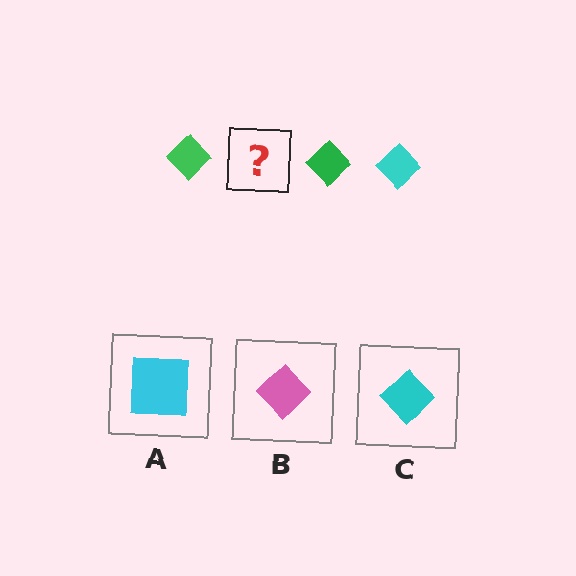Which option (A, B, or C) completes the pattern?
C.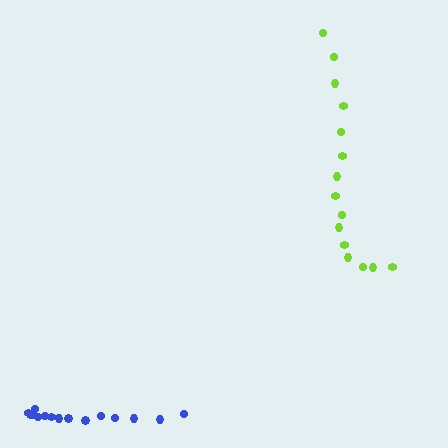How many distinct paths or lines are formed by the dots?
There are 2 distinct paths.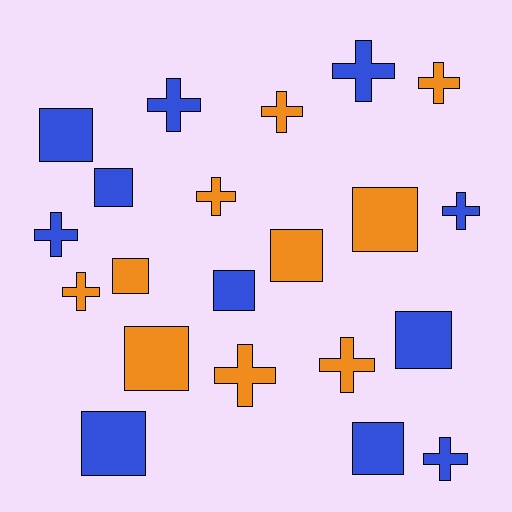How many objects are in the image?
There are 21 objects.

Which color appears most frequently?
Blue, with 11 objects.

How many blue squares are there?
There are 6 blue squares.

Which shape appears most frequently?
Cross, with 11 objects.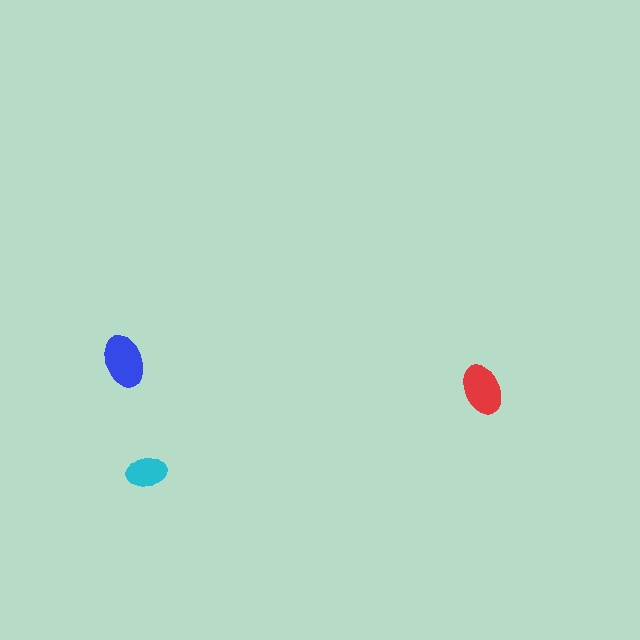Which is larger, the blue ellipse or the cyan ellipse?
The blue one.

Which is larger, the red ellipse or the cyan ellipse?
The red one.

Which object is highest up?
The blue ellipse is topmost.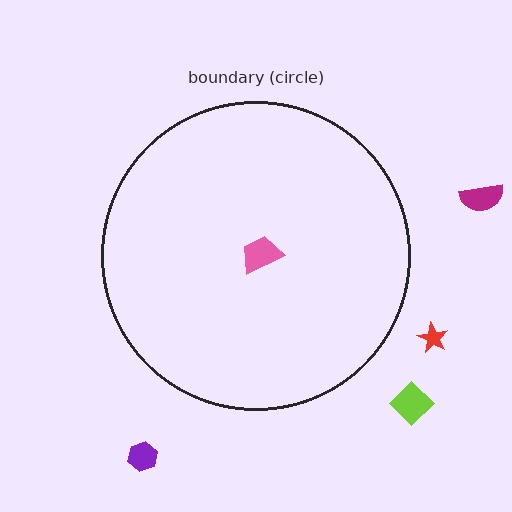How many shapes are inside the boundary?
1 inside, 4 outside.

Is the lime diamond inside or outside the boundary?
Outside.